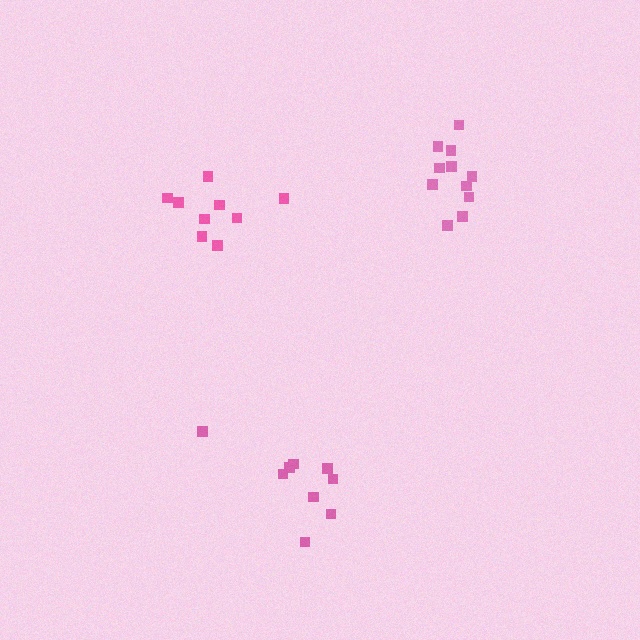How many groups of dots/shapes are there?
There are 3 groups.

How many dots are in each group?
Group 1: 11 dots, Group 2: 9 dots, Group 3: 9 dots (29 total).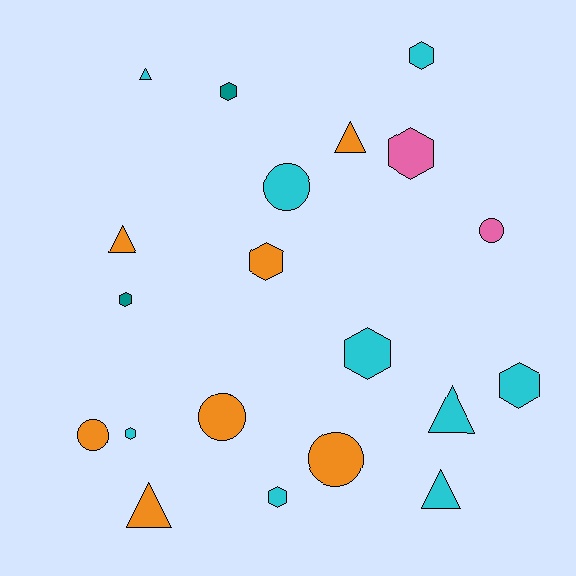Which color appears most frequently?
Cyan, with 9 objects.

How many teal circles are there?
There are no teal circles.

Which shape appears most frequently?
Hexagon, with 9 objects.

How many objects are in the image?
There are 20 objects.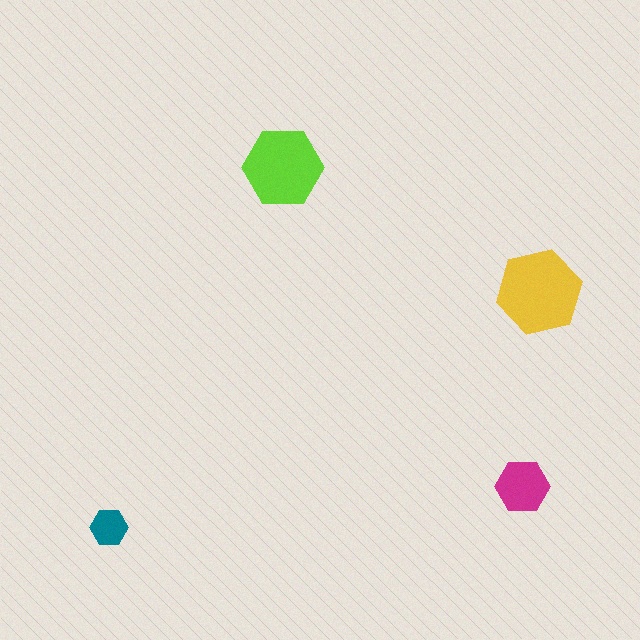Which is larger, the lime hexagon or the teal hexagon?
The lime one.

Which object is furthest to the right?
The yellow hexagon is rightmost.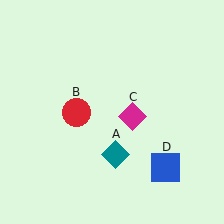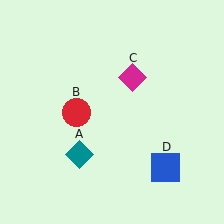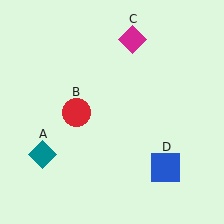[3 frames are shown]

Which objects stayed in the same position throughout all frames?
Red circle (object B) and blue square (object D) remained stationary.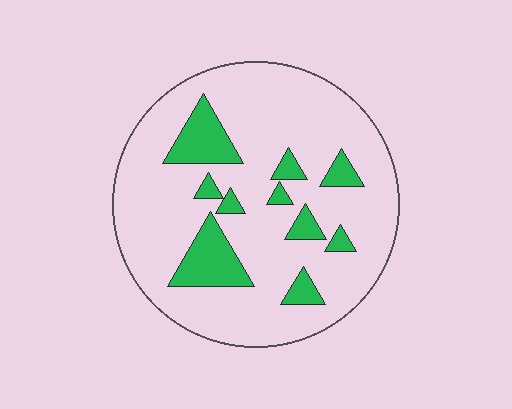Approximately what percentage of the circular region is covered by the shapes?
Approximately 15%.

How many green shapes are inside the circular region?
10.